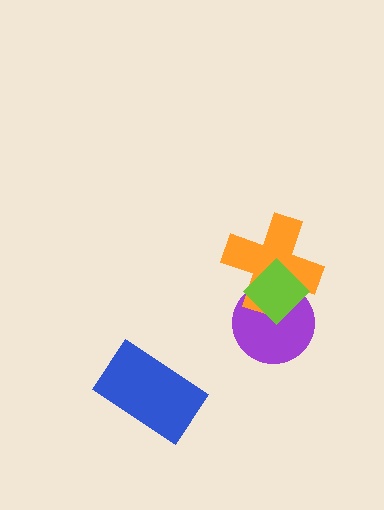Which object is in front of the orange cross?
The lime diamond is in front of the orange cross.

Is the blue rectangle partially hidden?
No, no other shape covers it.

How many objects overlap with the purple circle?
2 objects overlap with the purple circle.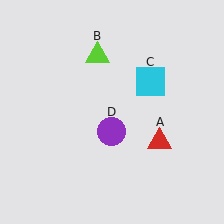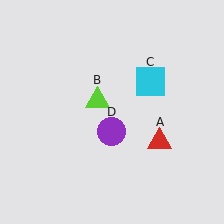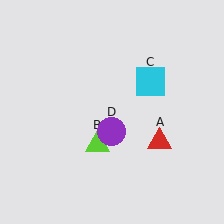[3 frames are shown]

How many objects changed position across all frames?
1 object changed position: lime triangle (object B).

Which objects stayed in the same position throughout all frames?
Red triangle (object A) and cyan square (object C) and purple circle (object D) remained stationary.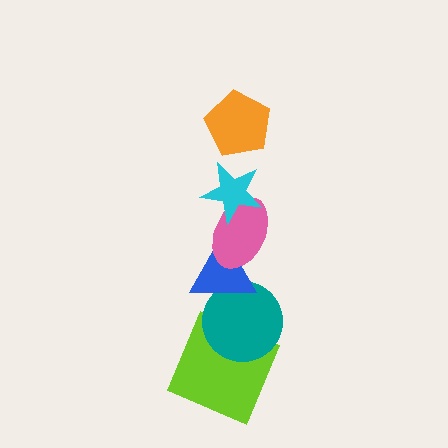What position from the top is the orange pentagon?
The orange pentagon is 1st from the top.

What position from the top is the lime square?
The lime square is 6th from the top.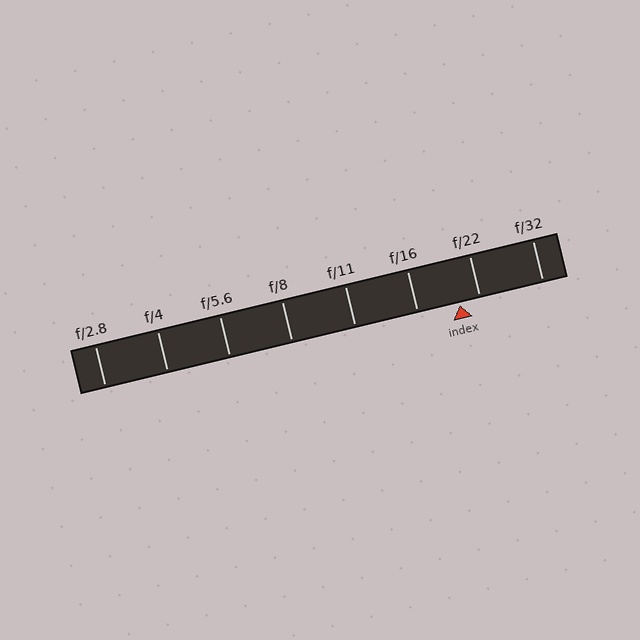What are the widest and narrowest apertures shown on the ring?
The widest aperture shown is f/2.8 and the narrowest is f/32.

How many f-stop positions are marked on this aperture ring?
There are 8 f-stop positions marked.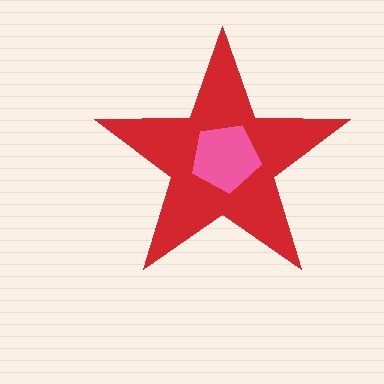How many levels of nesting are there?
2.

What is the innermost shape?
The pink pentagon.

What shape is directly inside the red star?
The pink pentagon.